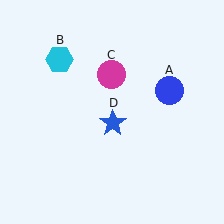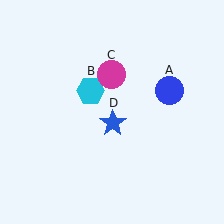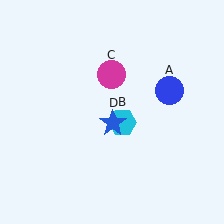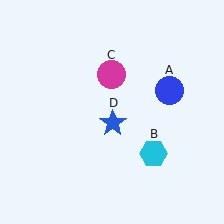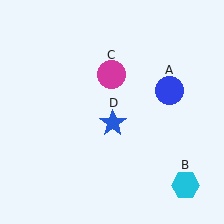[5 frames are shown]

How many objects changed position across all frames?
1 object changed position: cyan hexagon (object B).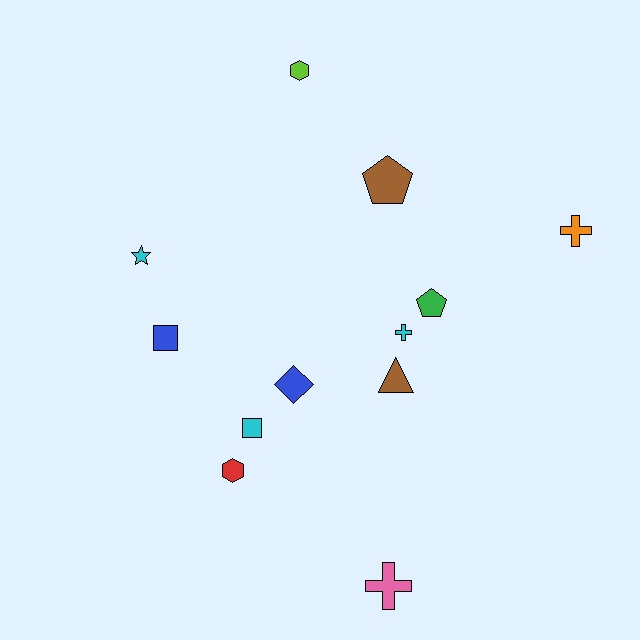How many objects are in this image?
There are 12 objects.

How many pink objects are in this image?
There is 1 pink object.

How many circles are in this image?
There are no circles.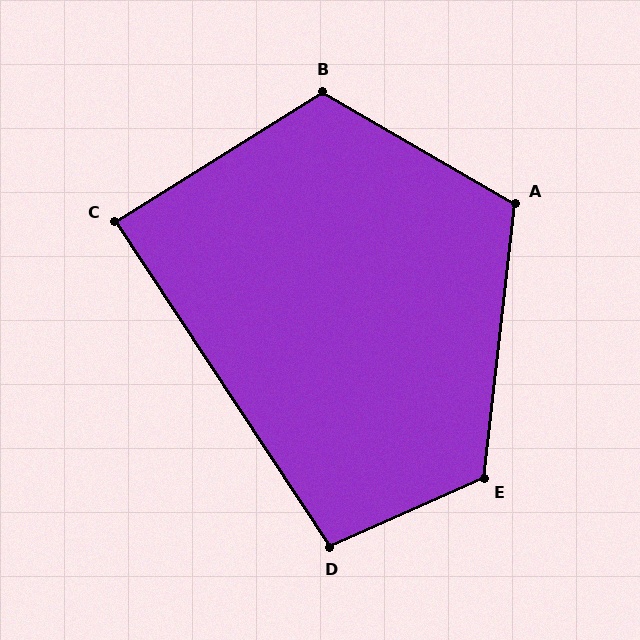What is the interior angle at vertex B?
Approximately 118 degrees (obtuse).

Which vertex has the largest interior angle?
E, at approximately 121 degrees.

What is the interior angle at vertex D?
Approximately 99 degrees (obtuse).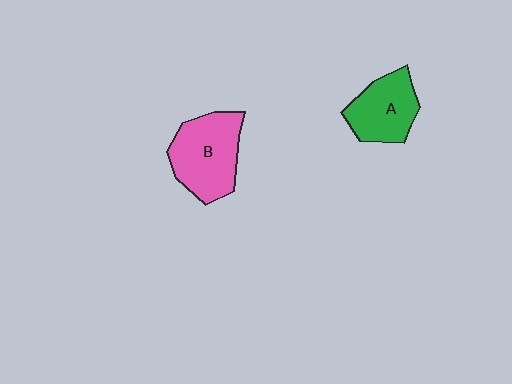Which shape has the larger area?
Shape B (pink).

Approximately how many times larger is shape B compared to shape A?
Approximately 1.3 times.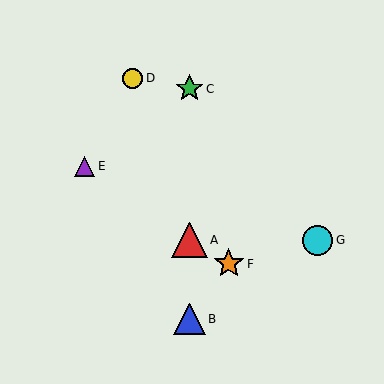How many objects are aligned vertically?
3 objects (A, B, C) are aligned vertically.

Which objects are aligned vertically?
Objects A, B, C are aligned vertically.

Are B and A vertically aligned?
Yes, both are at x≈189.